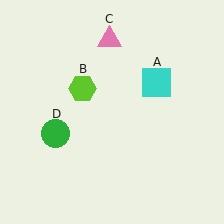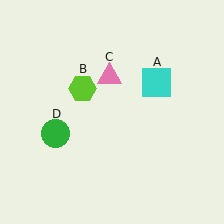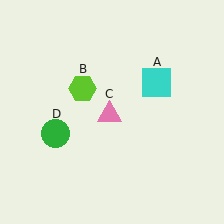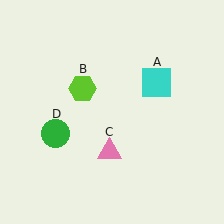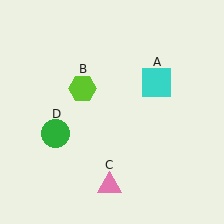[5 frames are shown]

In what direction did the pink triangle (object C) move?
The pink triangle (object C) moved down.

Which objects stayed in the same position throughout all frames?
Cyan square (object A) and lime hexagon (object B) and green circle (object D) remained stationary.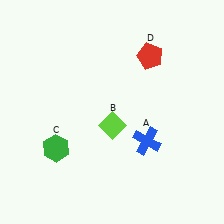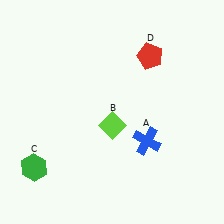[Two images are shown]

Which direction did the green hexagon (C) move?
The green hexagon (C) moved left.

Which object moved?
The green hexagon (C) moved left.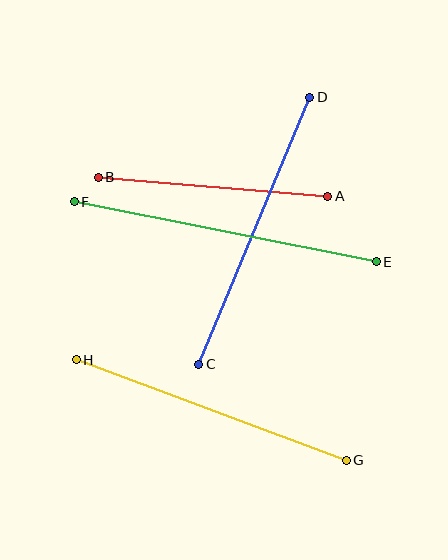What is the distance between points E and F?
The distance is approximately 308 pixels.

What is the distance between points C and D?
The distance is approximately 289 pixels.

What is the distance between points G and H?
The distance is approximately 288 pixels.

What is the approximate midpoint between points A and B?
The midpoint is at approximately (213, 187) pixels.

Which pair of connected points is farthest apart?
Points E and F are farthest apart.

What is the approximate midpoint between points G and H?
The midpoint is at approximately (211, 410) pixels.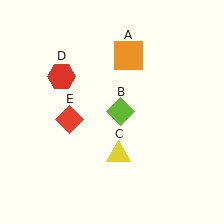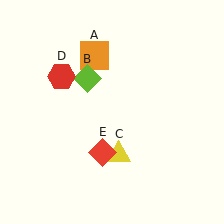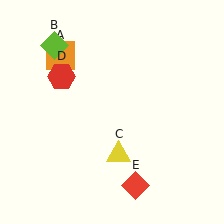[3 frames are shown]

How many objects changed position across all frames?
3 objects changed position: orange square (object A), lime diamond (object B), red diamond (object E).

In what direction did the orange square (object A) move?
The orange square (object A) moved left.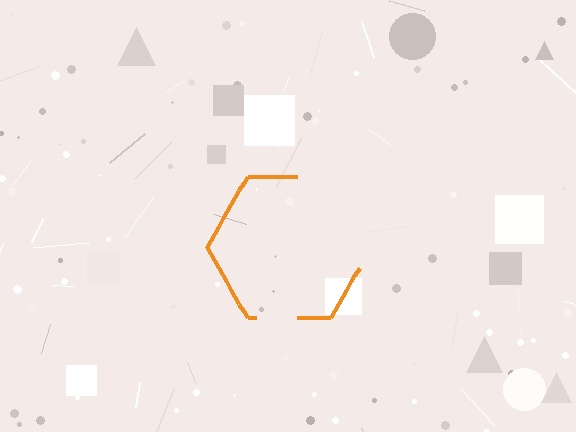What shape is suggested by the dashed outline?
The dashed outline suggests a hexagon.